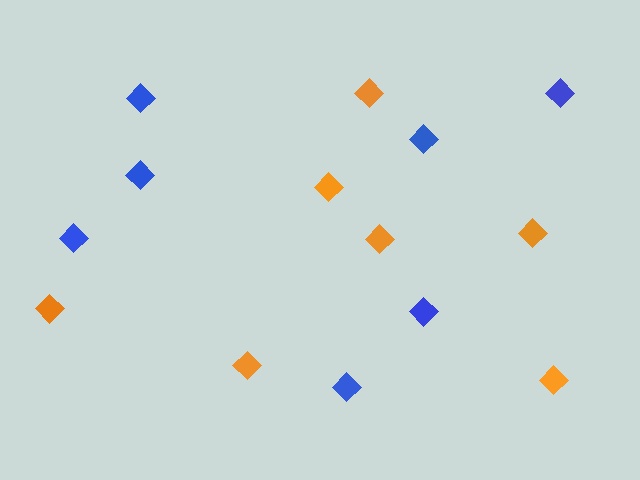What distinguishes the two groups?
There are 2 groups: one group of blue diamonds (7) and one group of orange diamonds (7).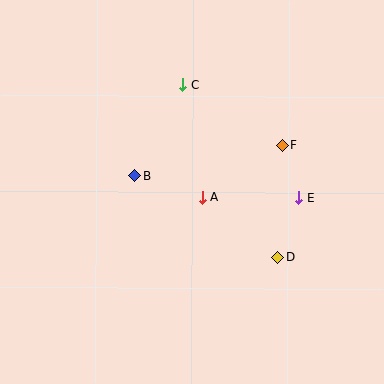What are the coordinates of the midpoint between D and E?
The midpoint between D and E is at (288, 227).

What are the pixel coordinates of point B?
Point B is at (135, 176).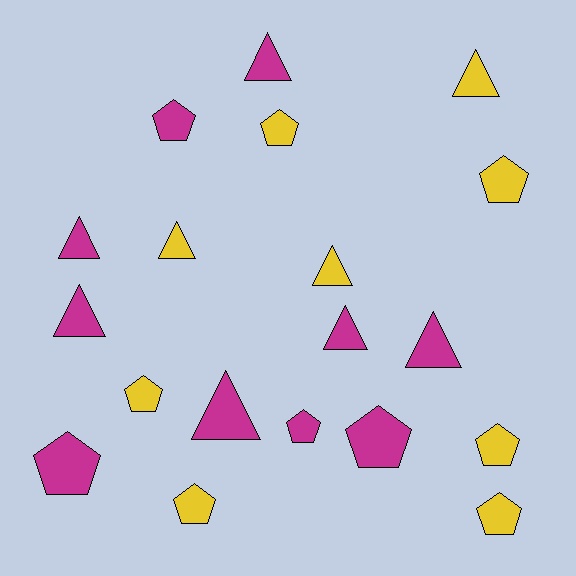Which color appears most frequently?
Magenta, with 10 objects.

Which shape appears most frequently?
Pentagon, with 10 objects.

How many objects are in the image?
There are 19 objects.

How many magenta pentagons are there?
There are 4 magenta pentagons.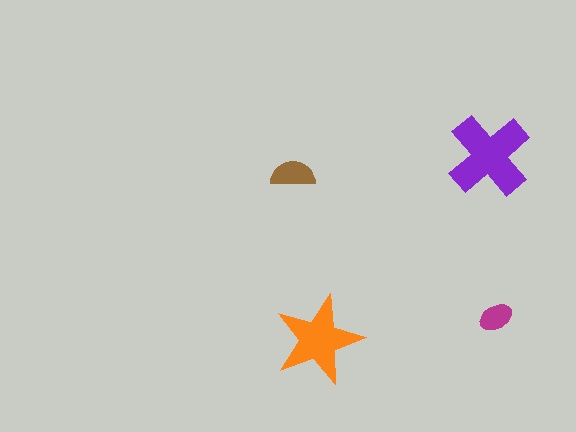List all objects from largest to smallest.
The purple cross, the orange star, the brown semicircle, the magenta ellipse.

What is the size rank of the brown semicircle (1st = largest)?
3rd.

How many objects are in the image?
There are 4 objects in the image.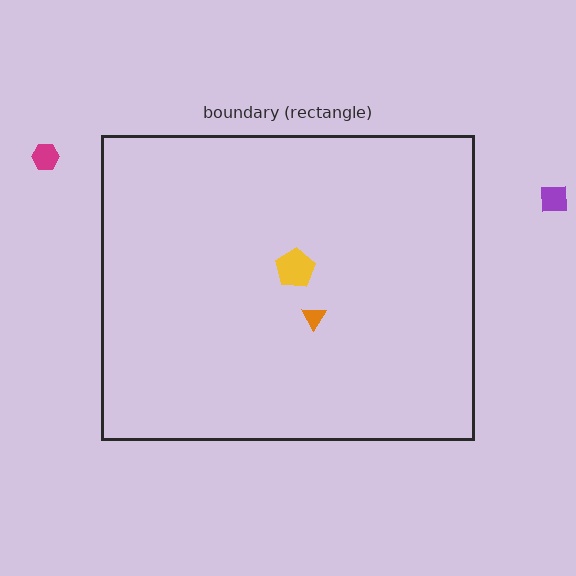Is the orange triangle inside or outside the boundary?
Inside.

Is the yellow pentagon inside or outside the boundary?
Inside.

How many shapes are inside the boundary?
2 inside, 2 outside.